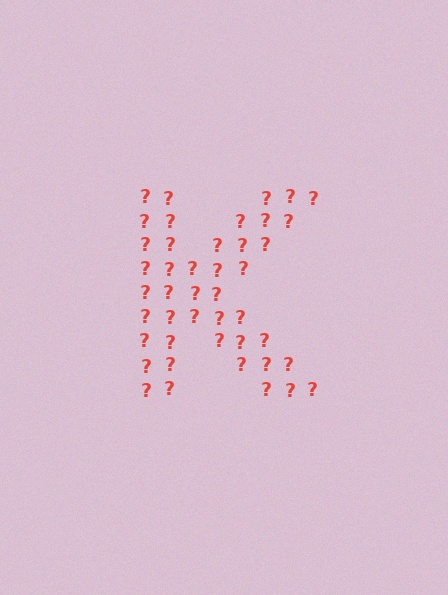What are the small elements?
The small elements are question marks.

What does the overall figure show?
The overall figure shows the letter K.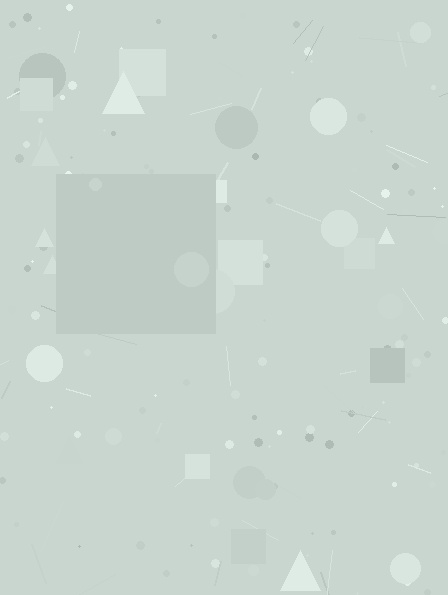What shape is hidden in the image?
A square is hidden in the image.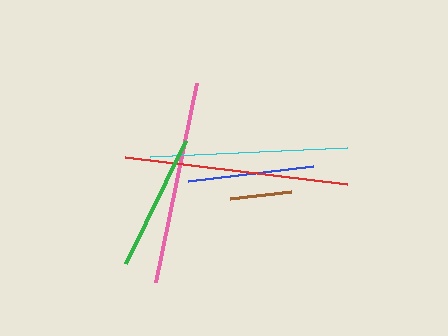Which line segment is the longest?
The red line is the longest at approximately 223 pixels.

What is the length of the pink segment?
The pink segment is approximately 203 pixels long.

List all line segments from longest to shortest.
From longest to shortest: red, pink, cyan, green, blue, brown.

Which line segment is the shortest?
The brown line is the shortest at approximately 62 pixels.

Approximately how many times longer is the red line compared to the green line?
The red line is approximately 1.6 times the length of the green line.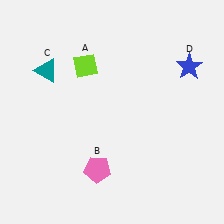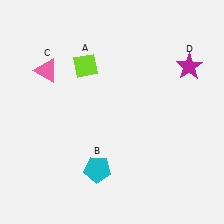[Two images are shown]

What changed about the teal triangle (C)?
In Image 1, C is teal. In Image 2, it changed to pink.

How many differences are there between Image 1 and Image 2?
There are 3 differences between the two images.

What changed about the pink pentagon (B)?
In Image 1, B is pink. In Image 2, it changed to cyan.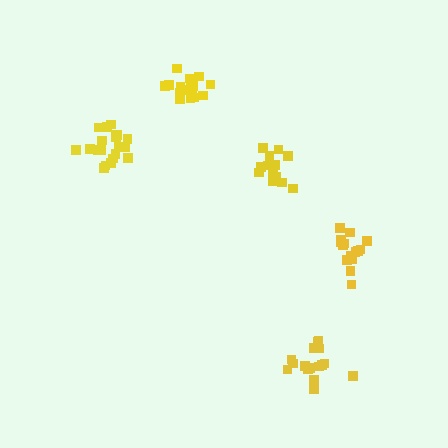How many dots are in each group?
Group 1: 16 dots, Group 2: 17 dots, Group 3: 16 dots, Group 4: 19 dots, Group 5: 17 dots (85 total).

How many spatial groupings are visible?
There are 5 spatial groupings.